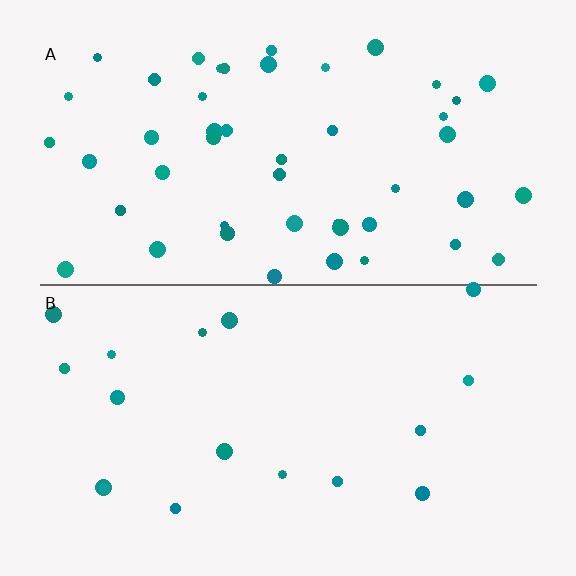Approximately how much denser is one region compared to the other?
Approximately 2.8× — region A over region B.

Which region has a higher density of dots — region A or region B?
A (the top).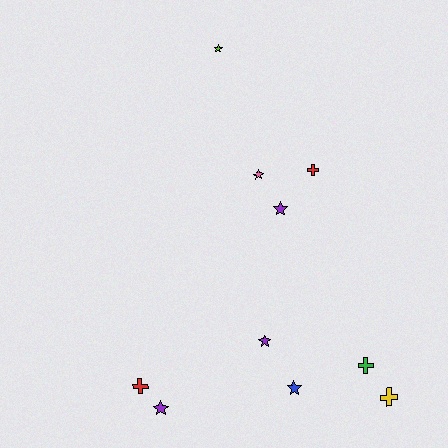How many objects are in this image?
There are 10 objects.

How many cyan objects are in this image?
There are no cyan objects.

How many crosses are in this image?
There are 4 crosses.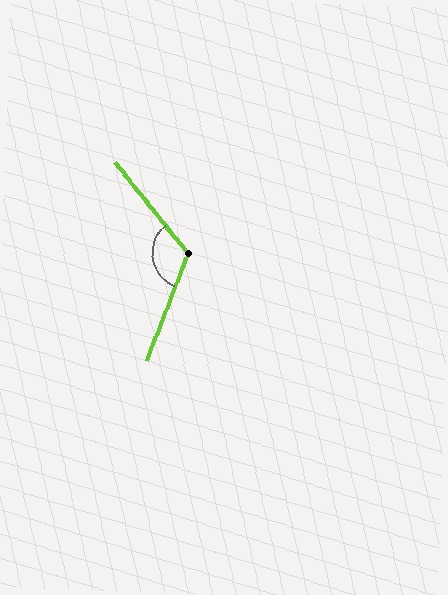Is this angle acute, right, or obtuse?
It is obtuse.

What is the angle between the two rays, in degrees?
Approximately 120 degrees.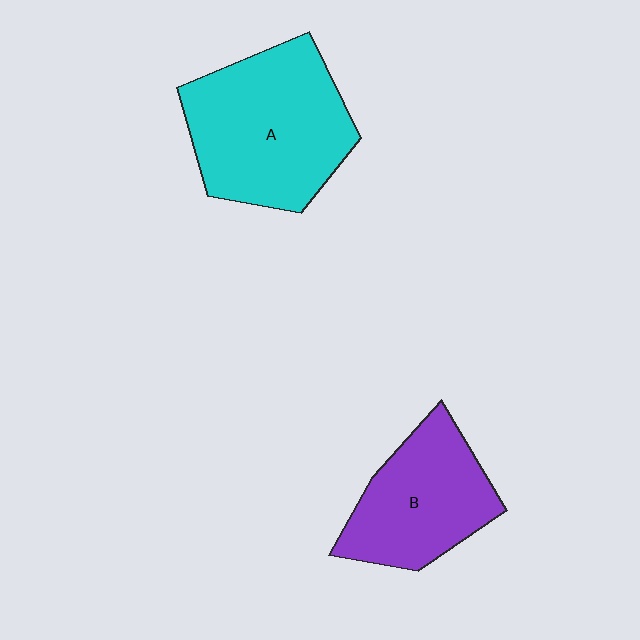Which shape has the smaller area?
Shape B (purple).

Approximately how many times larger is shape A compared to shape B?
Approximately 1.4 times.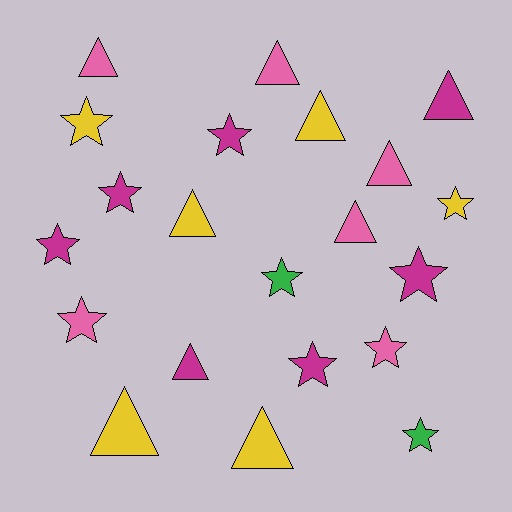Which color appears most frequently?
Magenta, with 7 objects.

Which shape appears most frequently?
Star, with 11 objects.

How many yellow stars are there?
There are 2 yellow stars.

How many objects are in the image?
There are 21 objects.